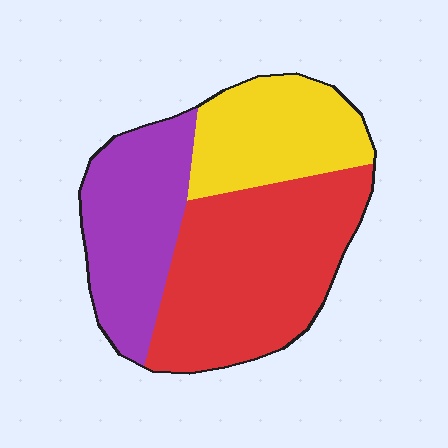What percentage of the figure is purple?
Purple takes up between a quarter and a half of the figure.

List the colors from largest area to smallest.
From largest to smallest: red, purple, yellow.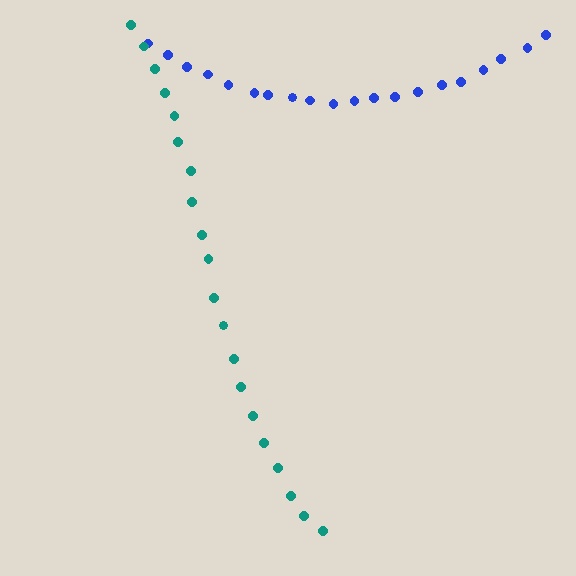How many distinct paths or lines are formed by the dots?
There are 2 distinct paths.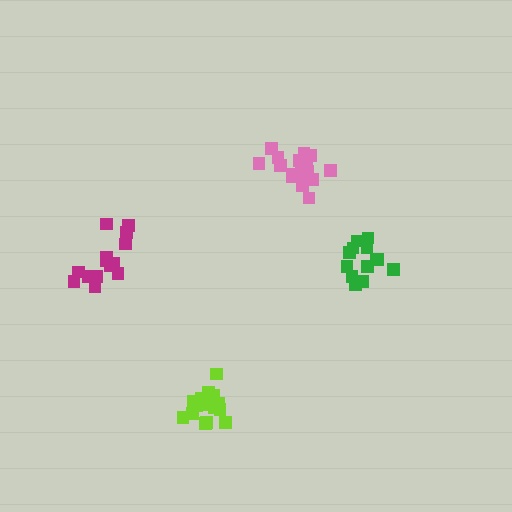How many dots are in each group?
Group 1: 14 dots, Group 2: 18 dots, Group 3: 16 dots, Group 4: 13 dots (61 total).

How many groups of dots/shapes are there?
There are 4 groups.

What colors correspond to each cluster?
The clusters are colored: magenta, pink, lime, green.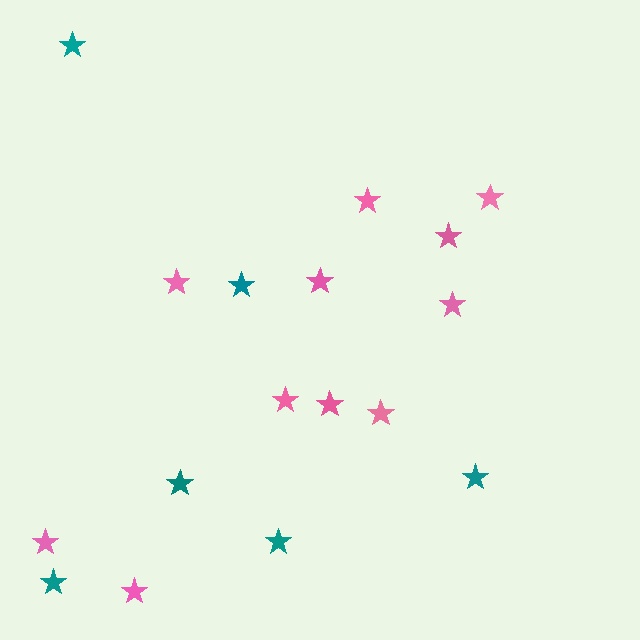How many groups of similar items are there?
There are 2 groups: one group of pink stars (11) and one group of teal stars (6).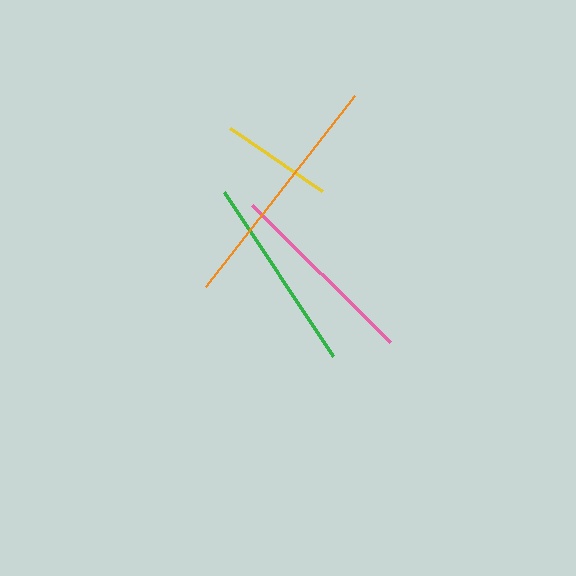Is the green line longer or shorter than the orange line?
The orange line is longer than the green line.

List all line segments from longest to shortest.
From longest to shortest: orange, green, pink, yellow.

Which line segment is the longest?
The orange line is the longest at approximately 242 pixels.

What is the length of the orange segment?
The orange segment is approximately 242 pixels long.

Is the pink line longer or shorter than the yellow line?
The pink line is longer than the yellow line.